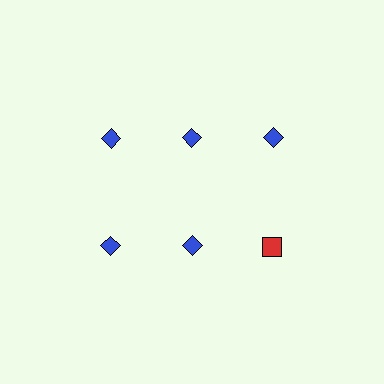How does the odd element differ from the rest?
It differs in both color (red instead of blue) and shape (square instead of diamond).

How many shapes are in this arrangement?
There are 6 shapes arranged in a grid pattern.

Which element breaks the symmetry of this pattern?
The red square in the second row, center column breaks the symmetry. All other shapes are blue diamonds.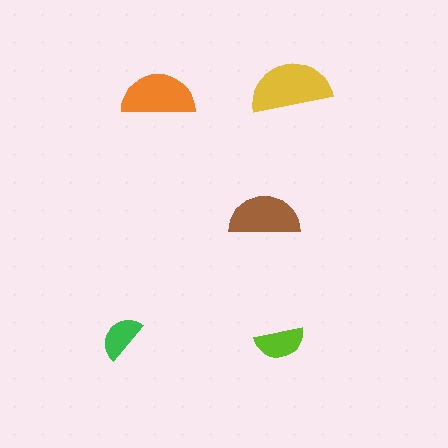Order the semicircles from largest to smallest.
the yellow one, the orange one, the brown one, the lime one, the green one.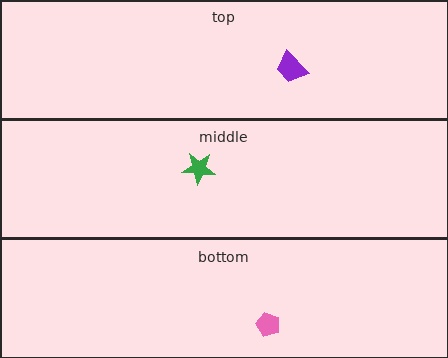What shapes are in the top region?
The purple trapezoid.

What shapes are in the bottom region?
The pink pentagon.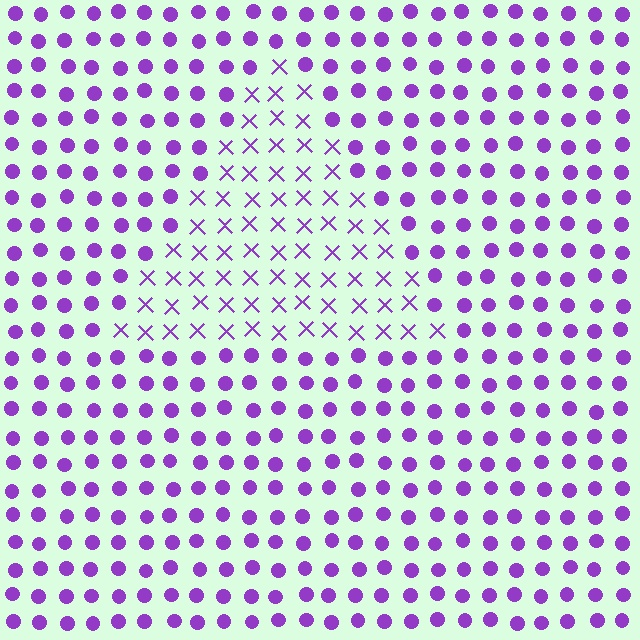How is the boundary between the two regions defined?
The boundary is defined by a change in element shape: X marks inside vs. circles outside. All elements share the same color and spacing.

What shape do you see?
I see a triangle.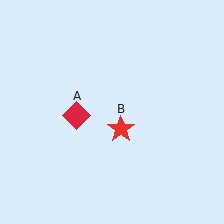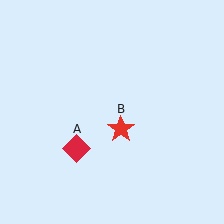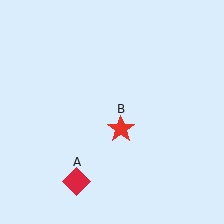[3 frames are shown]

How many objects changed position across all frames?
1 object changed position: red diamond (object A).